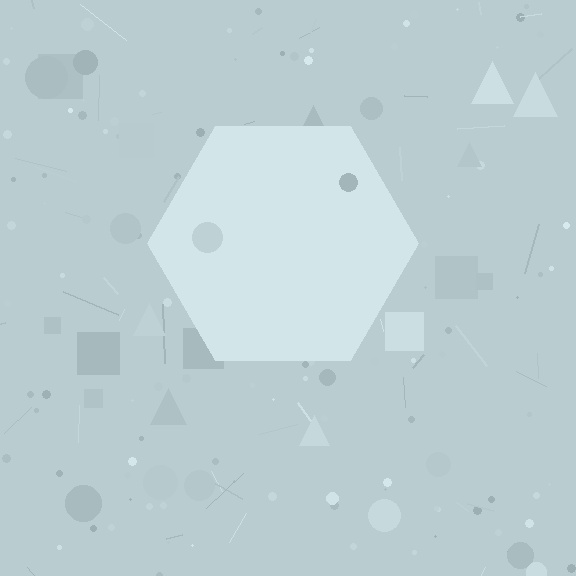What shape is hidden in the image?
A hexagon is hidden in the image.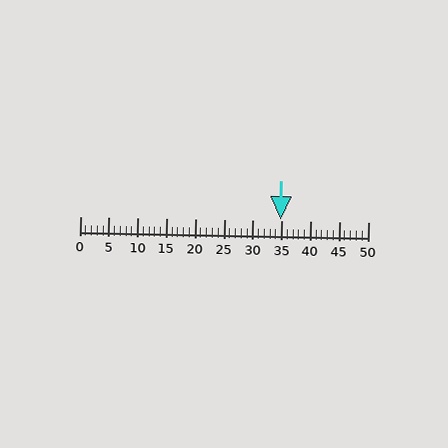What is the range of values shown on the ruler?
The ruler shows values from 0 to 50.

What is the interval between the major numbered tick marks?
The major tick marks are spaced 5 units apart.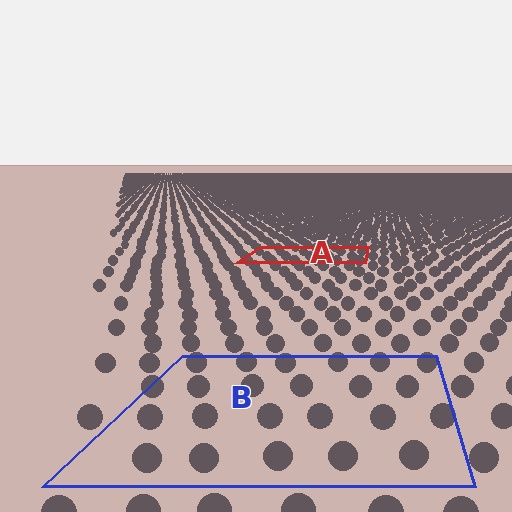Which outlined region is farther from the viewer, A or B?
Region A is farther from the viewer — the texture elements inside it appear smaller and more densely packed.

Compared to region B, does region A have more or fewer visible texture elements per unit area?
Region A has more texture elements per unit area — they are packed more densely because it is farther away.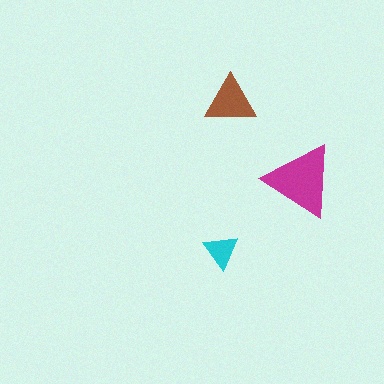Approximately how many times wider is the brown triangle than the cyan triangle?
About 1.5 times wider.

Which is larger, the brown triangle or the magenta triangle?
The magenta one.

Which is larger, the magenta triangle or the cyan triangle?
The magenta one.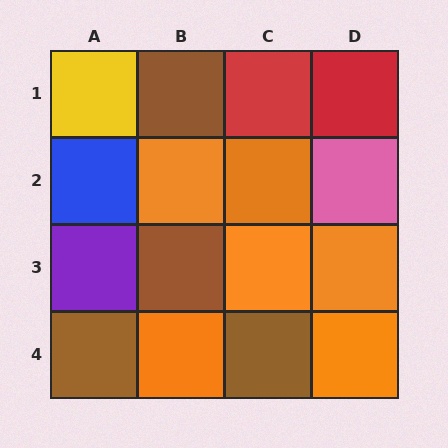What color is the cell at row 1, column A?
Yellow.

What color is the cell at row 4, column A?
Brown.